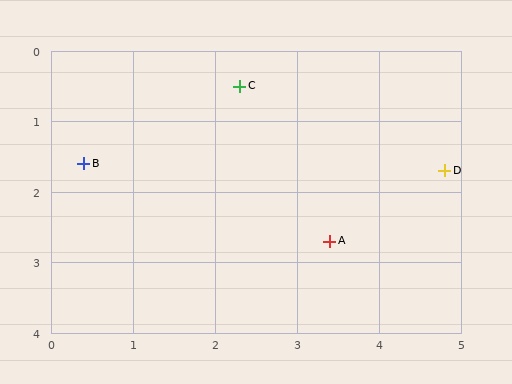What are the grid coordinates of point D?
Point D is at approximately (4.8, 1.7).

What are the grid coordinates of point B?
Point B is at approximately (0.4, 1.6).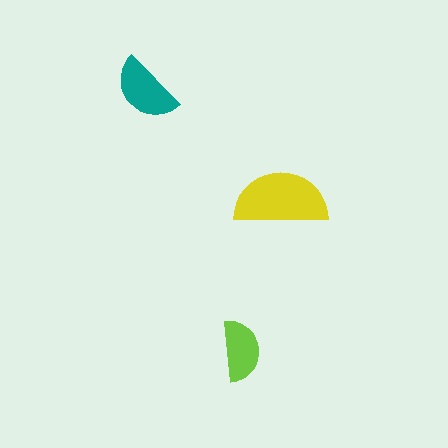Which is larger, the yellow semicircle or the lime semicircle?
The yellow one.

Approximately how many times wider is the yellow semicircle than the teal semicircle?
About 1.5 times wider.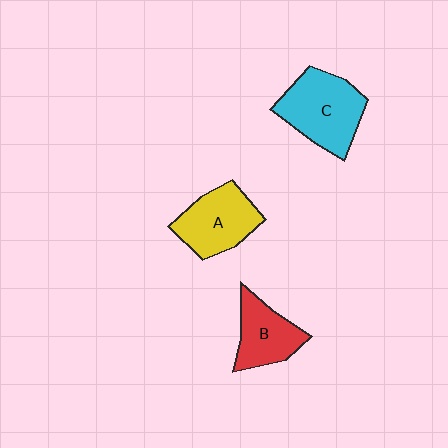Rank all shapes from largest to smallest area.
From largest to smallest: C (cyan), A (yellow), B (red).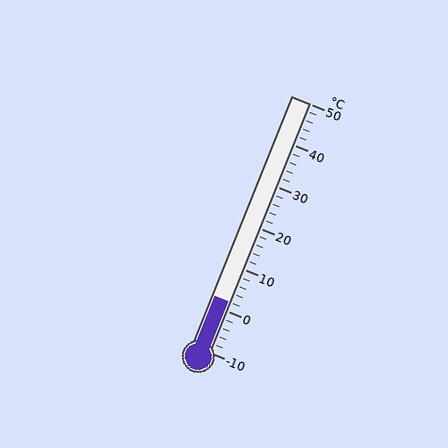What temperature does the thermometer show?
The thermometer shows approximately 2°C.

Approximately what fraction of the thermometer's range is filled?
The thermometer is filled to approximately 20% of its range.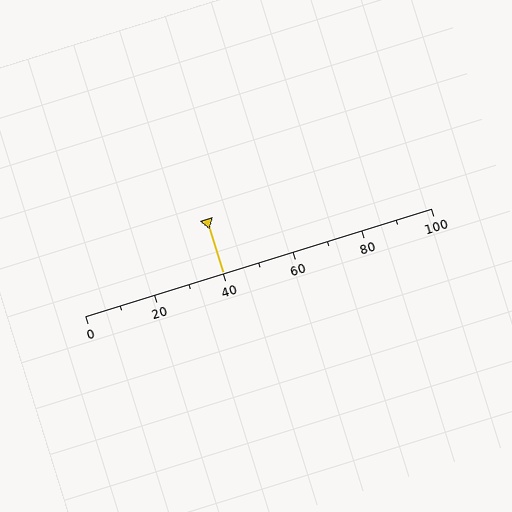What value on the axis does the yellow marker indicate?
The marker indicates approximately 40.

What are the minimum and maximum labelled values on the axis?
The axis runs from 0 to 100.